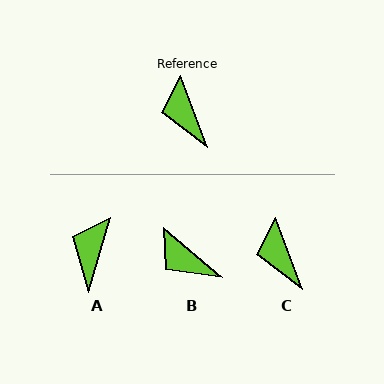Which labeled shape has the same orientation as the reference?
C.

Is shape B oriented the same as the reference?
No, it is off by about 30 degrees.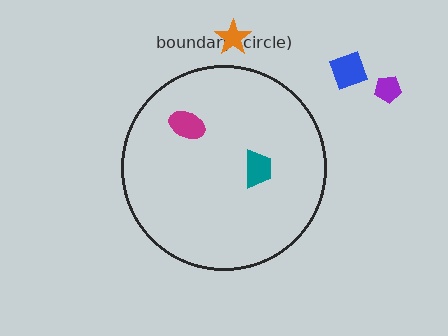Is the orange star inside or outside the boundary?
Outside.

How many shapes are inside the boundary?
2 inside, 3 outside.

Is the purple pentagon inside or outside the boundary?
Outside.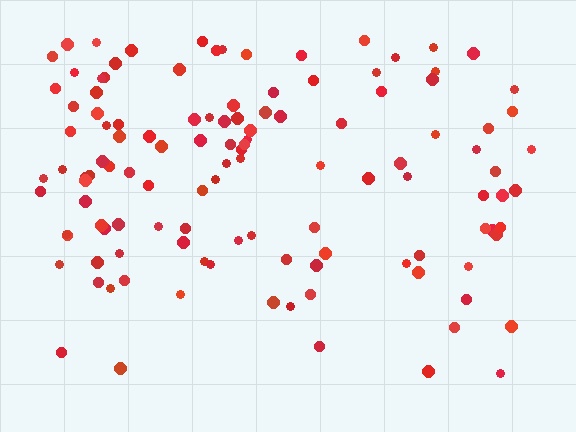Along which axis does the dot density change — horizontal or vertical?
Vertical.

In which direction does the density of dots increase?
From bottom to top, with the top side densest.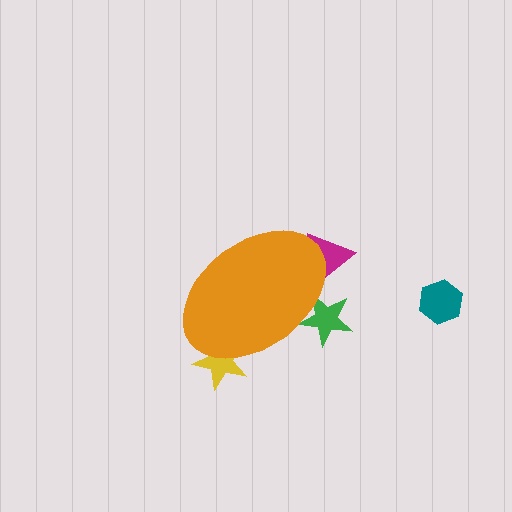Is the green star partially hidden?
Yes, the green star is partially hidden behind the orange ellipse.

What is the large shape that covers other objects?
An orange ellipse.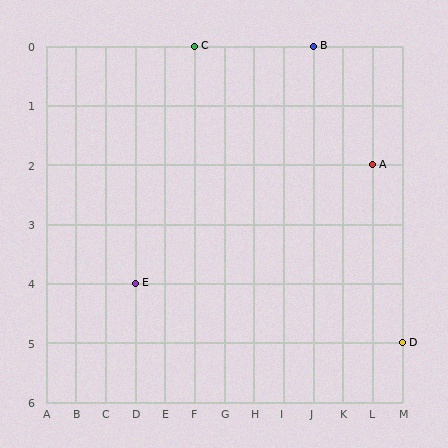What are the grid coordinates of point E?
Point E is at grid coordinates (D, 4).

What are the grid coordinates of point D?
Point D is at grid coordinates (M, 5).